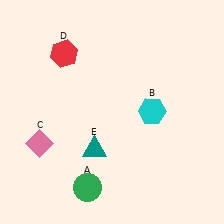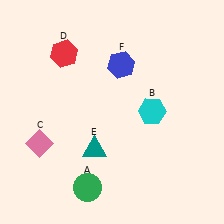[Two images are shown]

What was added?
A blue hexagon (F) was added in Image 2.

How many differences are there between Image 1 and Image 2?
There is 1 difference between the two images.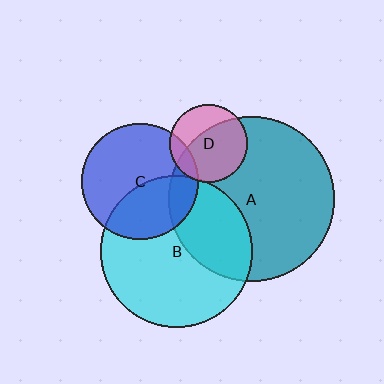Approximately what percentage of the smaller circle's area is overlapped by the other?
Approximately 40%.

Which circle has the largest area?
Circle A (teal).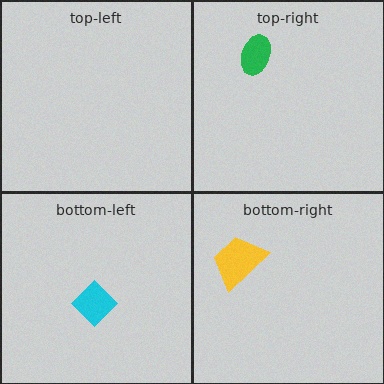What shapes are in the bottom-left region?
The cyan diamond.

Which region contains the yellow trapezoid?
The bottom-right region.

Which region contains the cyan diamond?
The bottom-left region.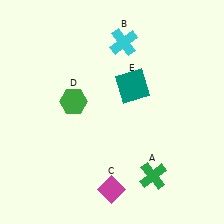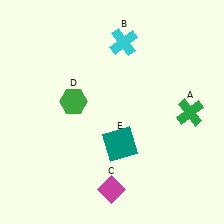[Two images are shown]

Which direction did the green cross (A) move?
The green cross (A) moved up.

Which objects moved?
The objects that moved are: the green cross (A), the teal square (E).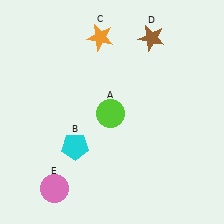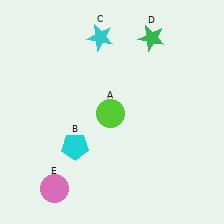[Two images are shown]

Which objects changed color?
C changed from orange to cyan. D changed from brown to green.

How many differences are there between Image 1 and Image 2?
There are 2 differences between the two images.